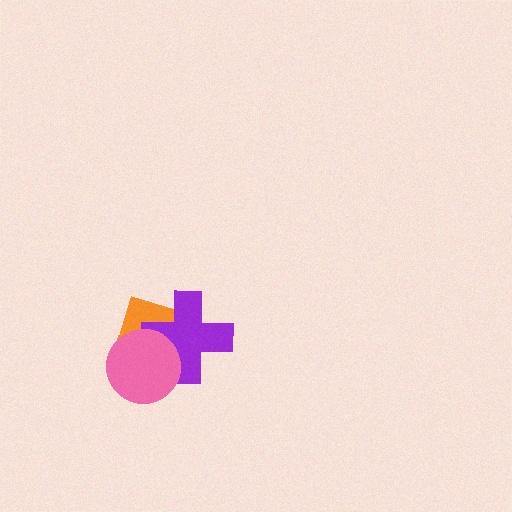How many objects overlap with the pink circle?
2 objects overlap with the pink circle.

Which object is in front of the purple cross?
The pink circle is in front of the purple cross.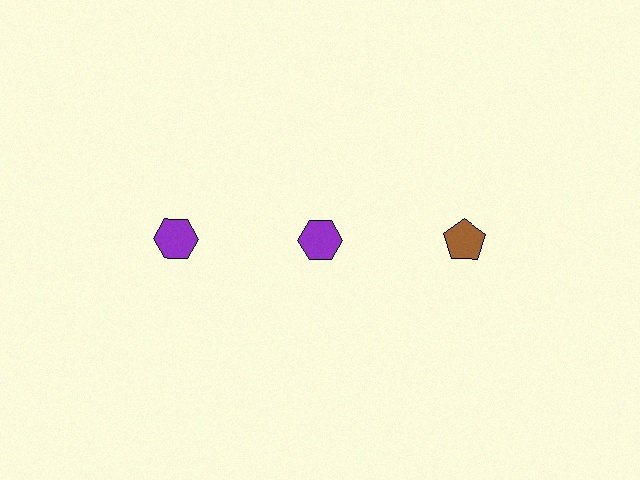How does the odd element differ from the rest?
It differs in both color (brown instead of purple) and shape (pentagon instead of hexagon).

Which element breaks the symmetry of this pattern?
The brown pentagon in the top row, center column breaks the symmetry. All other shapes are purple hexagons.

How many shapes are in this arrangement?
There are 3 shapes arranged in a grid pattern.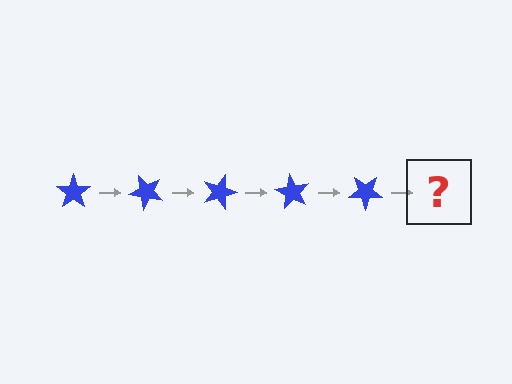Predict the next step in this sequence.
The next step is a blue star rotated 225 degrees.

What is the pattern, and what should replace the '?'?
The pattern is that the star rotates 45 degrees each step. The '?' should be a blue star rotated 225 degrees.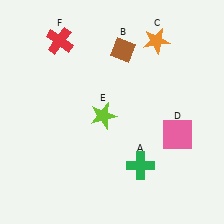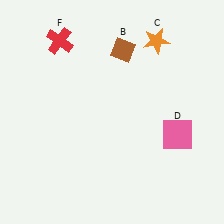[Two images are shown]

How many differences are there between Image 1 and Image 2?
There are 2 differences between the two images.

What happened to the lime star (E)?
The lime star (E) was removed in Image 2. It was in the bottom-left area of Image 1.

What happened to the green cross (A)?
The green cross (A) was removed in Image 2. It was in the bottom-right area of Image 1.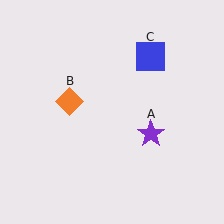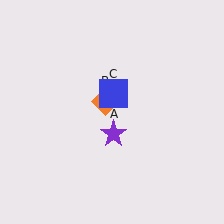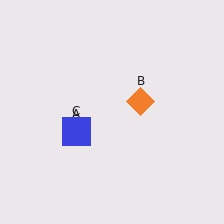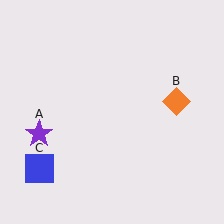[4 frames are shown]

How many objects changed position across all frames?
3 objects changed position: purple star (object A), orange diamond (object B), blue square (object C).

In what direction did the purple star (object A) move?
The purple star (object A) moved left.